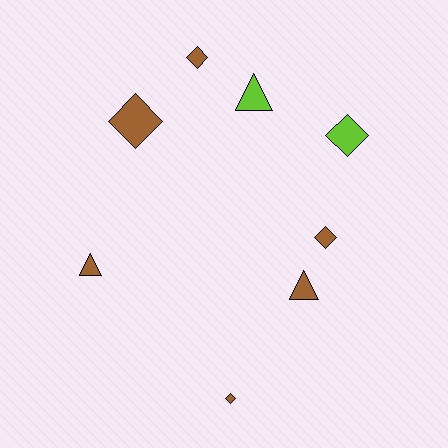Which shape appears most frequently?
Diamond, with 5 objects.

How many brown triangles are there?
There are 2 brown triangles.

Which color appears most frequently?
Brown, with 6 objects.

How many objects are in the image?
There are 8 objects.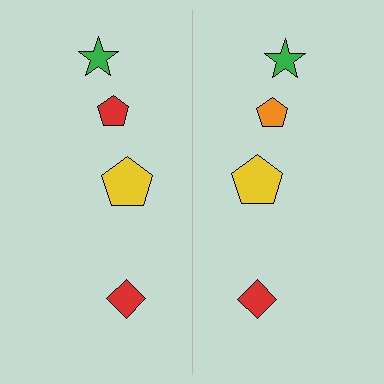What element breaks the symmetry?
The orange pentagon on the right side breaks the symmetry — its mirror counterpart is red.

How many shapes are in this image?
There are 8 shapes in this image.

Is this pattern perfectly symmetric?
No, the pattern is not perfectly symmetric. The orange pentagon on the right side breaks the symmetry — its mirror counterpart is red.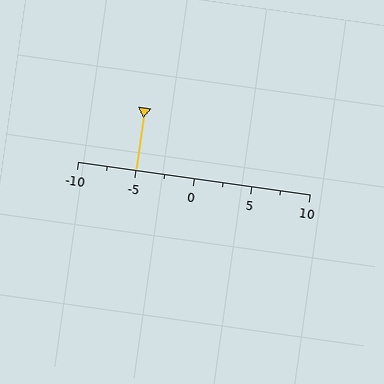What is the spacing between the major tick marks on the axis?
The major ticks are spaced 5 apart.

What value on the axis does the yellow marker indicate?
The marker indicates approximately -5.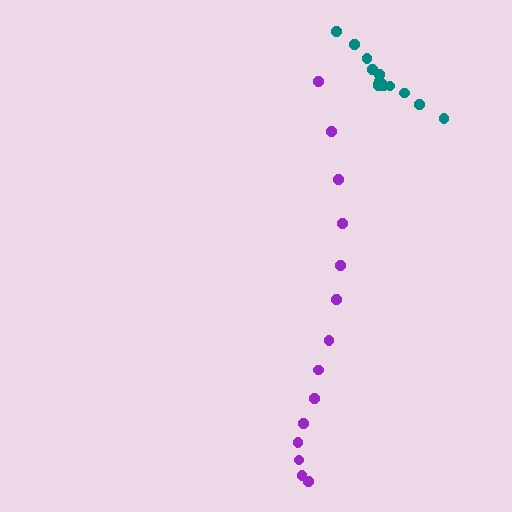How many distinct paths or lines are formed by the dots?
There are 2 distinct paths.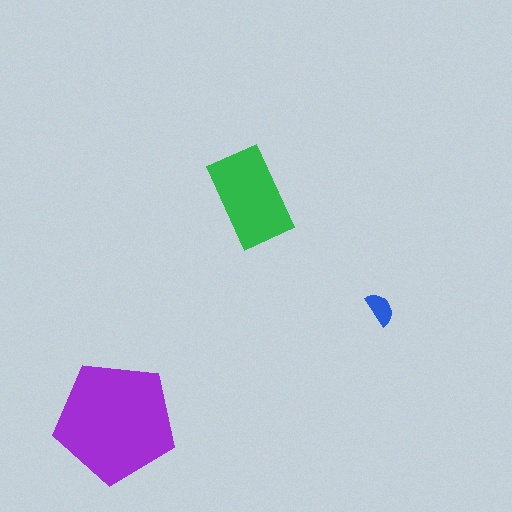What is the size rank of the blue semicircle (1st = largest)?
3rd.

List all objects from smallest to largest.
The blue semicircle, the green rectangle, the purple pentagon.